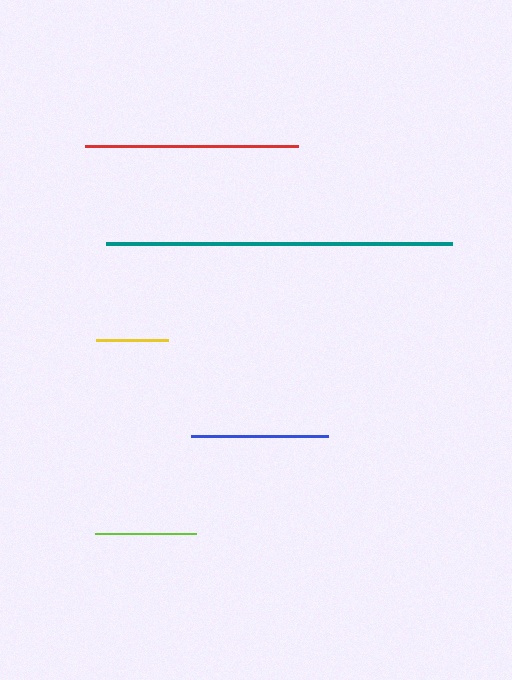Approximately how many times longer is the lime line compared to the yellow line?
The lime line is approximately 1.4 times the length of the yellow line.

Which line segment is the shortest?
The yellow line is the shortest at approximately 73 pixels.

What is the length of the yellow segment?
The yellow segment is approximately 73 pixels long.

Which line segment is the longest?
The teal line is the longest at approximately 346 pixels.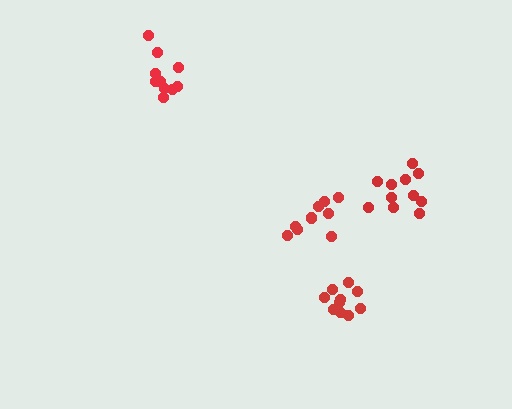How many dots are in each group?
Group 1: 11 dots, Group 2: 10 dots, Group 3: 10 dots, Group 4: 10 dots (41 total).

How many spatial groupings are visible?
There are 4 spatial groupings.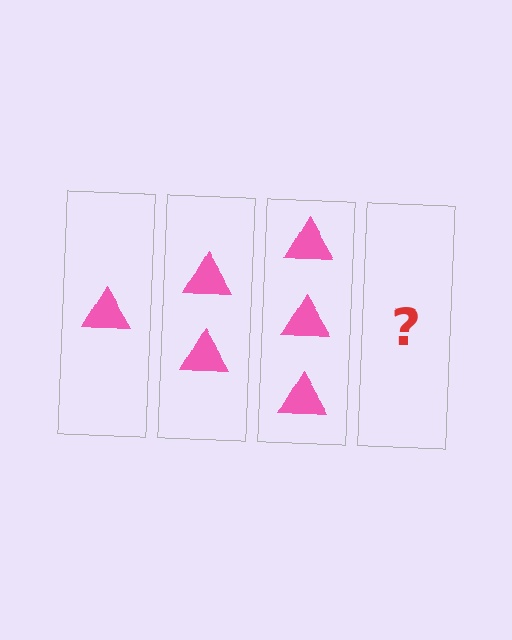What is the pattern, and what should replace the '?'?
The pattern is that each step adds one more triangle. The '?' should be 4 triangles.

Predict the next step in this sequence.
The next step is 4 triangles.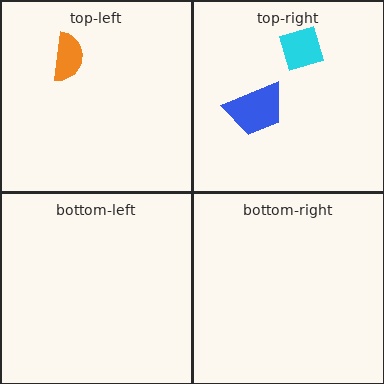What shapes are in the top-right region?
The cyan diamond, the blue trapezoid.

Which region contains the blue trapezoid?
The top-right region.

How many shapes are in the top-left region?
1.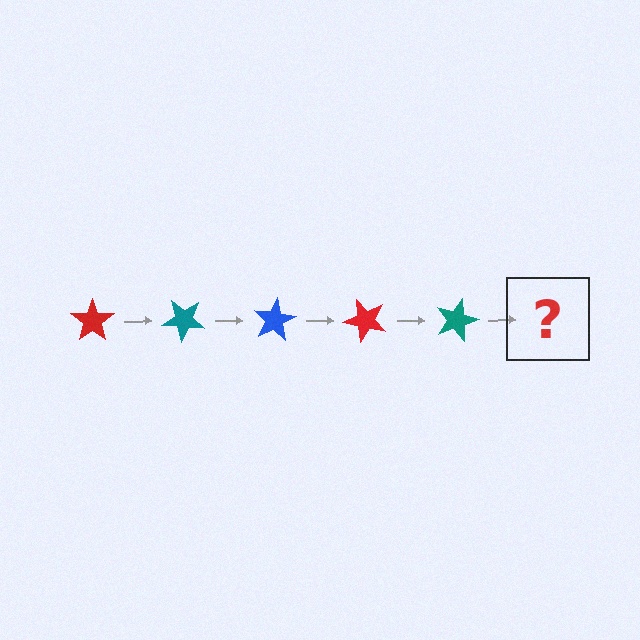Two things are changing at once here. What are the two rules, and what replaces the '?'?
The two rules are that it rotates 40 degrees each step and the color cycles through red, teal, and blue. The '?' should be a blue star, rotated 200 degrees from the start.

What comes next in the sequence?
The next element should be a blue star, rotated 200 degrees from the start.